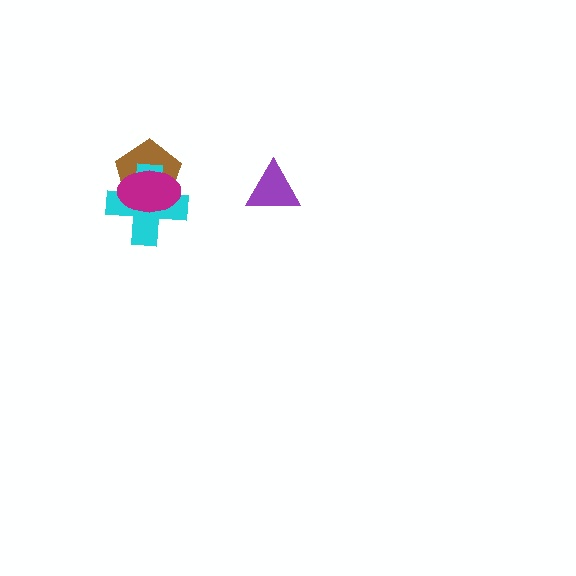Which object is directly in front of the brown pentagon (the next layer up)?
The cyan cross is directly in front of the brown pentagon.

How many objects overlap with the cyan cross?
2 objects overlap with the cyan cross.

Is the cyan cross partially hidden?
Yes, it is partially covered by another shape.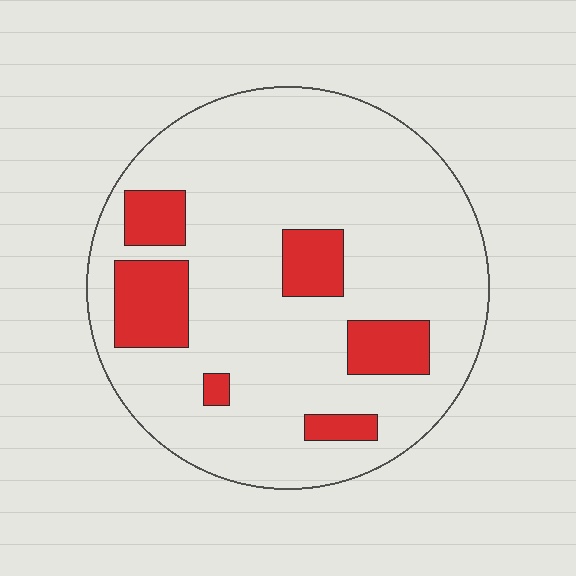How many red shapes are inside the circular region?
6.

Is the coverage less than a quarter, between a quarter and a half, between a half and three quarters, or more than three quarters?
Less than a quarter.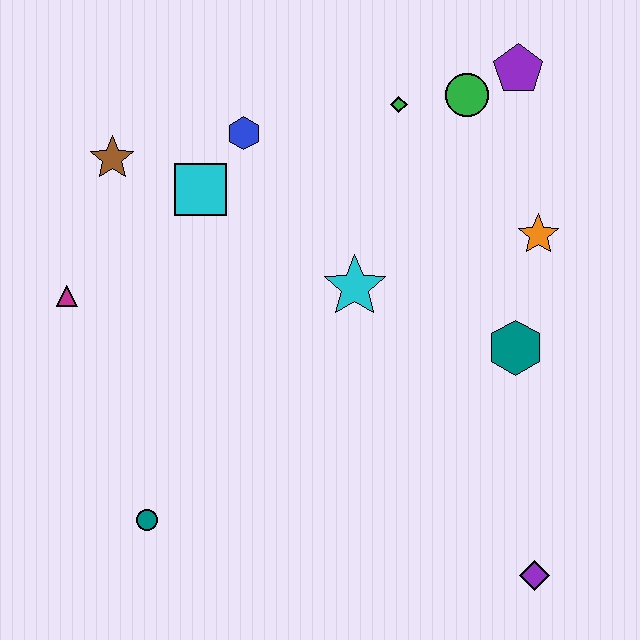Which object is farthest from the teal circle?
The purple pentagon is farthest from the teal circle.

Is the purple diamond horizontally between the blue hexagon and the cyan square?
No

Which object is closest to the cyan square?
The blue hexagon is closest to the cyan square.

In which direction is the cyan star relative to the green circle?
The cyan star is below the green circle.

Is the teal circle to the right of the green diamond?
No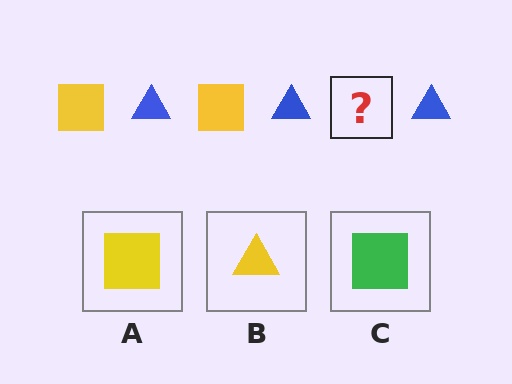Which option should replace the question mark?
Option A.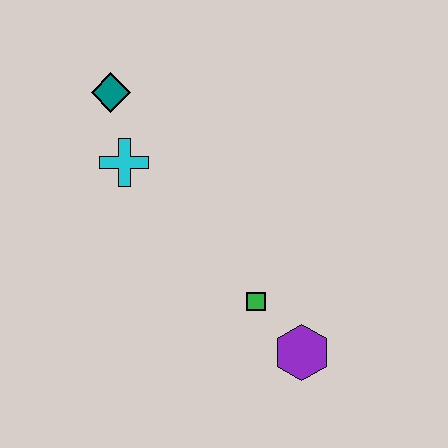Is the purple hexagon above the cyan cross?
No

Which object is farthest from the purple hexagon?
The teal diamond is farthest from the purple hexagon.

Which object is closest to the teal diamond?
The cyan cross is closest to the teal diamond.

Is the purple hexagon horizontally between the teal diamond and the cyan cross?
No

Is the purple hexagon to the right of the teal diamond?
Yes